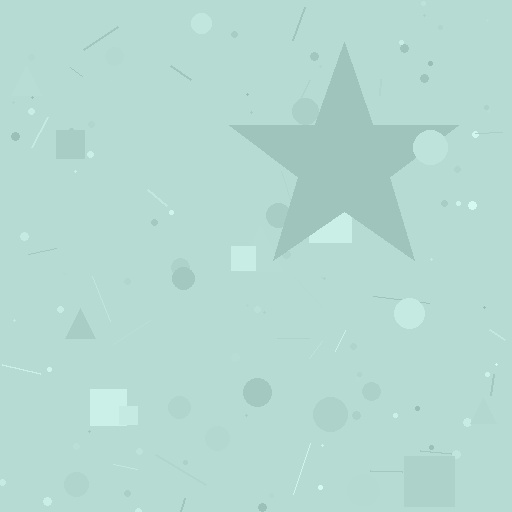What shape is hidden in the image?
A star is hidden in the image.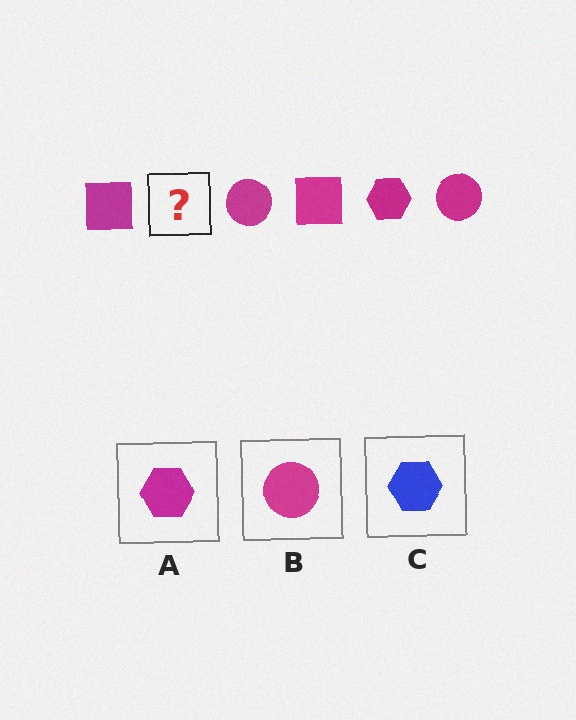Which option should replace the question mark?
Option A.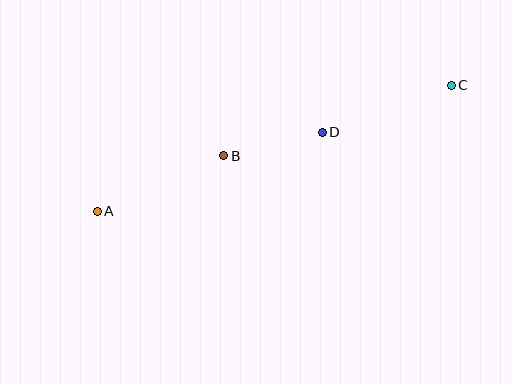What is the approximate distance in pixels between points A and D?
The distance between A and D is approximately 239 pixels.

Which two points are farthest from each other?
Points A and C are farthest from each other.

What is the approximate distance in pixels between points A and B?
The distance between A and B is approximately 138 pixels.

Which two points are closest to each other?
Points B and D are closest to each other.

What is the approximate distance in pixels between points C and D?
The distance between C and D is approximately 137 pixels.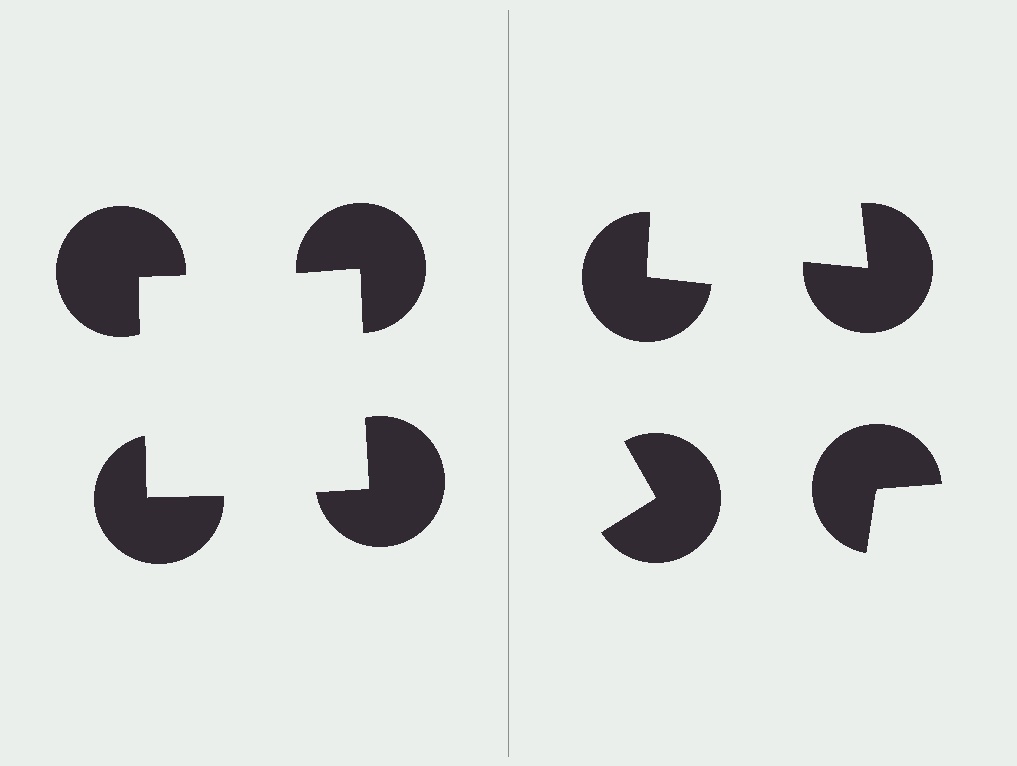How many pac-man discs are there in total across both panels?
8 — 4 on each side.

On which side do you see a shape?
An illusory square appears on the left side. On the right side the wedge cuts are rotated, so no coherent shape forms.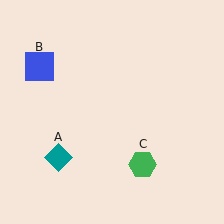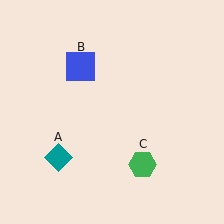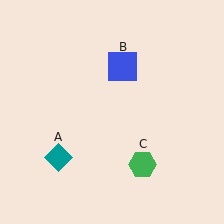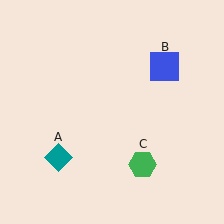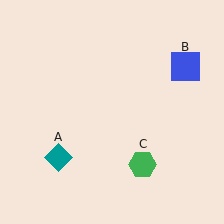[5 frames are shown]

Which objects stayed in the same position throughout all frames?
Teal diamond (object A) and green hexagon (object C) remained stationary.